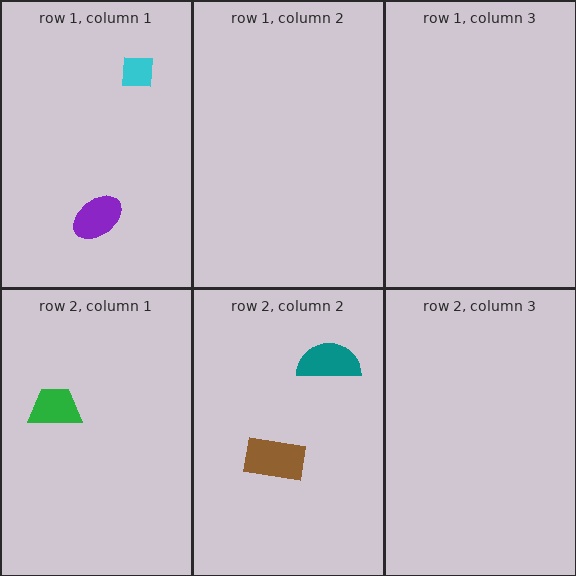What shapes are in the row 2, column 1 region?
The green trapezoid.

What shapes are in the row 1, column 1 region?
The cyan square, the purple ellipse.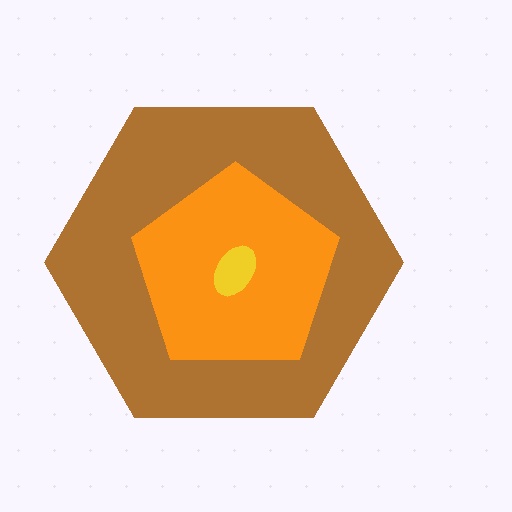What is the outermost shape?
The brown hexagon.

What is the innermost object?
The yellow ellipse.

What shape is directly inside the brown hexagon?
The orange pentagon.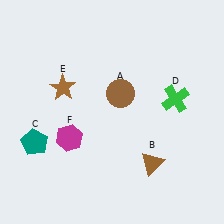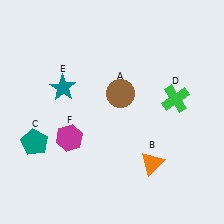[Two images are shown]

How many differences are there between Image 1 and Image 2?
There are 2 differences between the two images.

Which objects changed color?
B changed from brown to orange. E changed from brown to teal.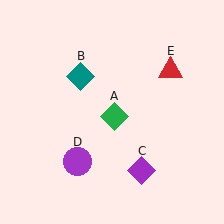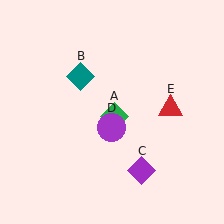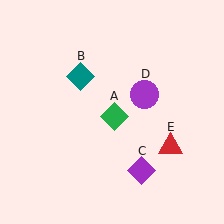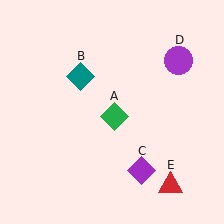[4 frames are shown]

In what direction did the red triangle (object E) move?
The red triangle (object E) moved down.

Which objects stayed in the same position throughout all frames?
Green diamond (object A) and teal diamond (object B) and purple diamond (object C) remained stationary.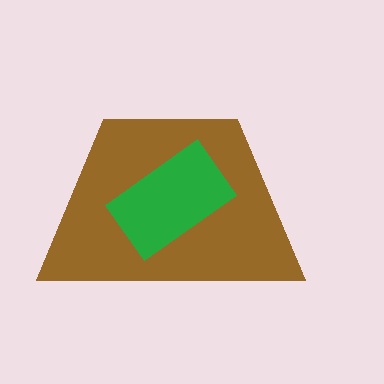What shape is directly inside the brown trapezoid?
The green rectangle.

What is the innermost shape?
The green rectangle.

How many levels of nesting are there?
2.